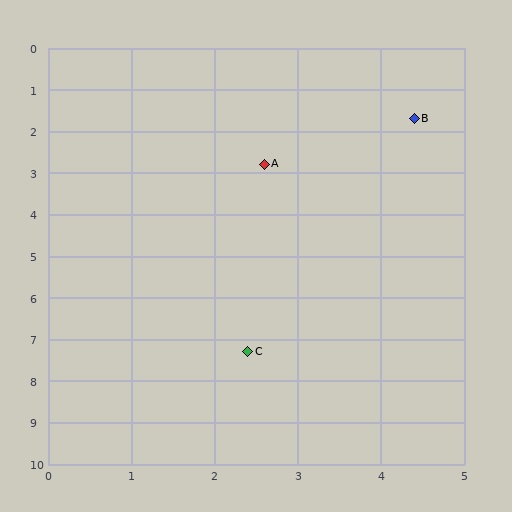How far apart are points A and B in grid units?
Points A and B are about 2.1 grid units apart.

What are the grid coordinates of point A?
Point A is at approximately (2.6, 2.8).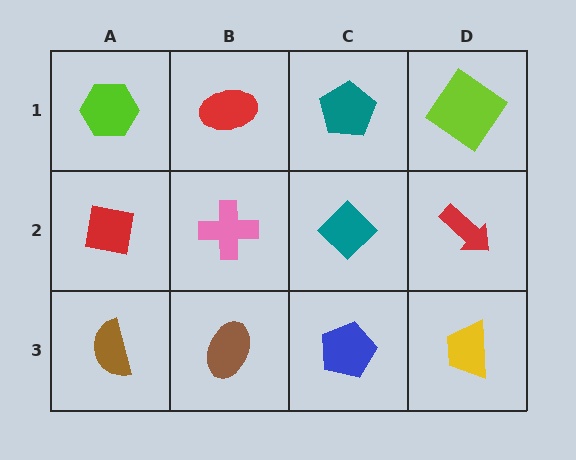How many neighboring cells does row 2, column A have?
3.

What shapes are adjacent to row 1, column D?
A red arrow (row 2, column D), a teal pentagon (row 1, column C).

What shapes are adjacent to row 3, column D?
A red arrow (row 2, column D), a blue pentagon (row 3, column C).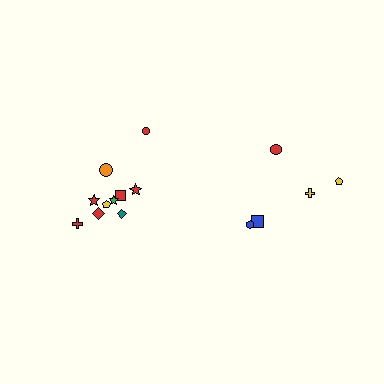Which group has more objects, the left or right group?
The left group.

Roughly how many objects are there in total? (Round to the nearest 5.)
Roughly 15 objects in total.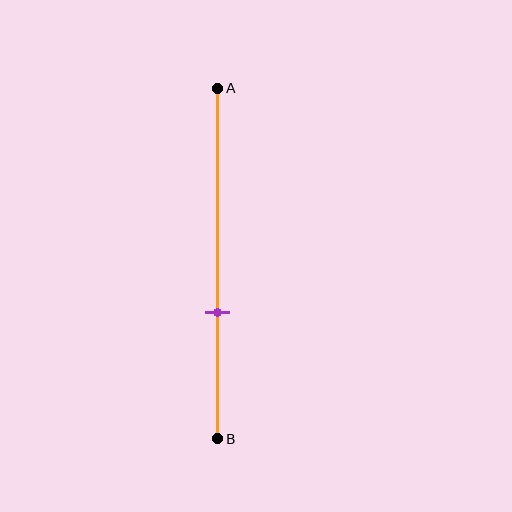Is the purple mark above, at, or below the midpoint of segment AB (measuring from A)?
The purple mark is below the midpoint of segment AB.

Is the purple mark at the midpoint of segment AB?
No, the mark is at about 65% from A, not at the 50% midpoint.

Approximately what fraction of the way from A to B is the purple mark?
The purple mark is approximately 65% of the way from A to B.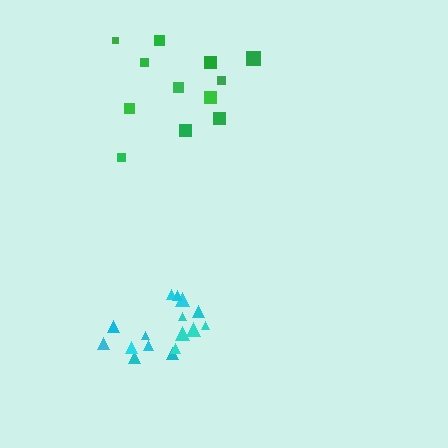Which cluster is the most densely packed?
Cyan.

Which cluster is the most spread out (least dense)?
Green.